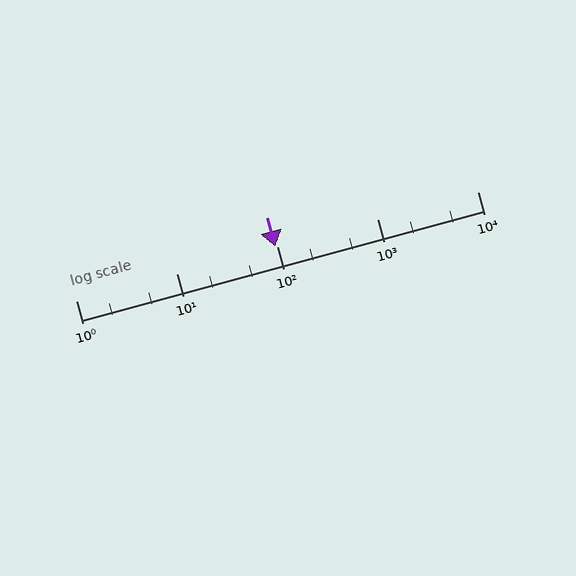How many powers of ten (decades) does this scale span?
The scale spans 4 decades, from 1 to 10000.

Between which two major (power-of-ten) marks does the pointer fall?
The pointer is between 10 and 100.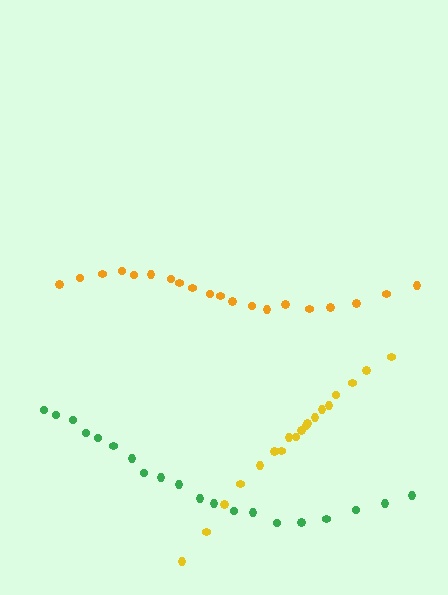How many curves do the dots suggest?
There are 3 distinct paths.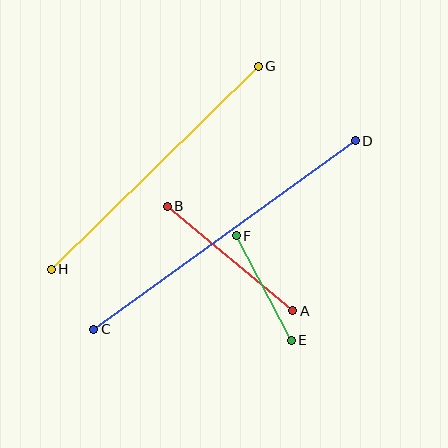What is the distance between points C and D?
The distance is approximately 322 pixels.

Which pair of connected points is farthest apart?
Points C and D are farthest apart.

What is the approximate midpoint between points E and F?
The midpoint is at approximately (264, 288) pixels.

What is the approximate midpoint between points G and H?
The midpoint is at approximately (155, 168) pixels.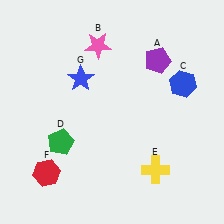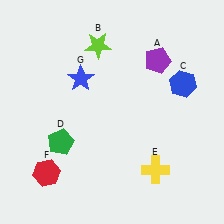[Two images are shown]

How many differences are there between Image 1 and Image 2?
There is 1 difference between the two images.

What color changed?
The star (B) changed from pink in Image 1 to lime in Image 2.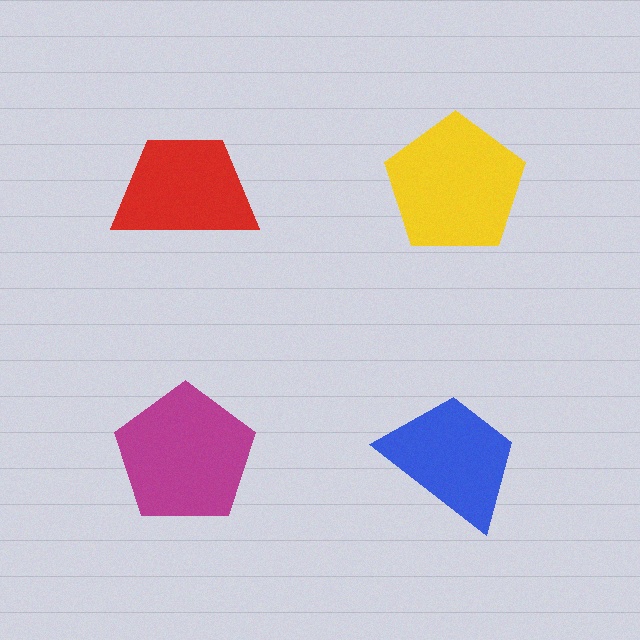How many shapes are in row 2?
2 shapes.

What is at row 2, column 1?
A magenta pentagon.